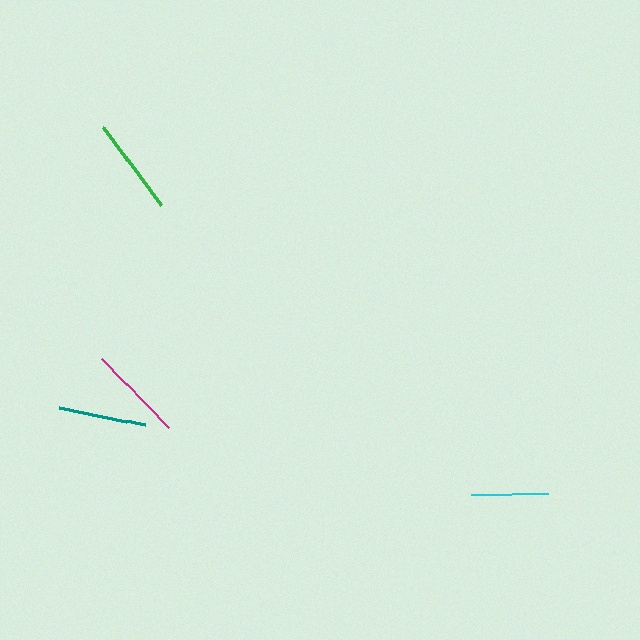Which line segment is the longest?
The green line is the longest at approximately 98 pixels.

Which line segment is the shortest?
The cyan line is the shortest at approximately 76 pixels.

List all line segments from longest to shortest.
From longest to shortest: green, magenta, teal, cyan.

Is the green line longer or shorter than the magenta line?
The green line is longer than the magenta line.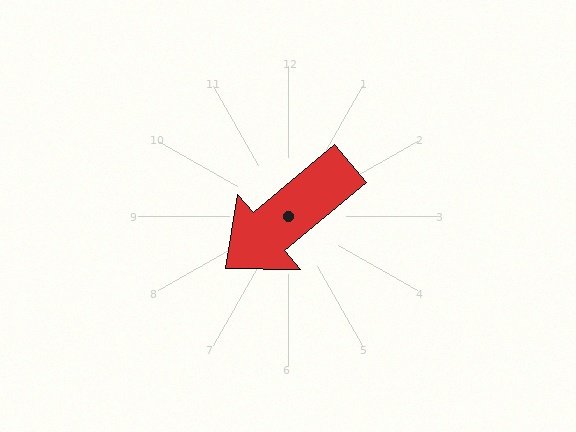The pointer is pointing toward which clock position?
Roughly 8 o'clock.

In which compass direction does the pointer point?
Southwest.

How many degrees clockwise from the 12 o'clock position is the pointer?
Approximately 230 degrees.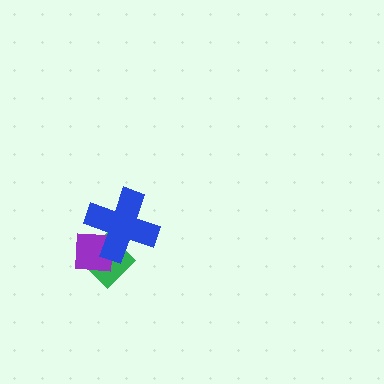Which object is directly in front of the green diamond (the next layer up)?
The purple square is directly in front of the green diamond.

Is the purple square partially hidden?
Yes, it is partially covered by another shape.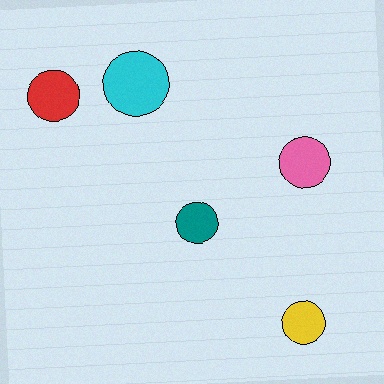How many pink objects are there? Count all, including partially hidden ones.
There is 1 pink object.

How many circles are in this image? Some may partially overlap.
There are 5 circles.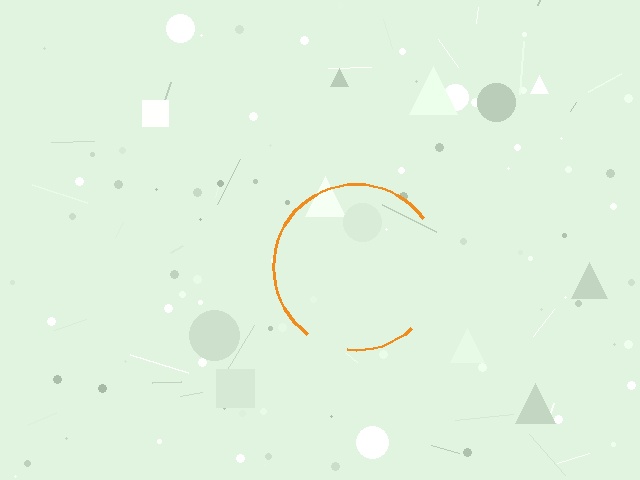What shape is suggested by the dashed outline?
The dashed outline suggests a circle.